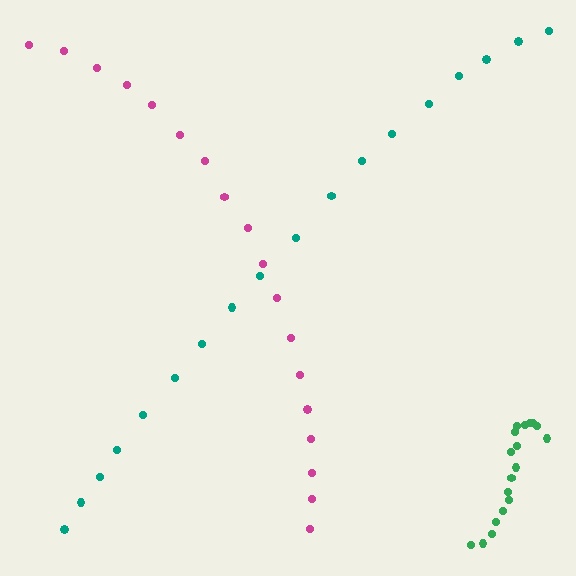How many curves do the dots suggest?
There are 3 distinct paths.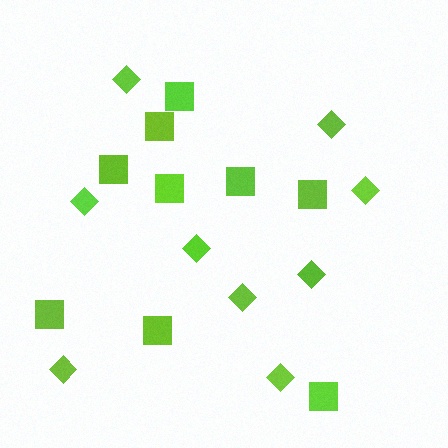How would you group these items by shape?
There are 2 groups: one group of diamonds (9) and one group of squares (9).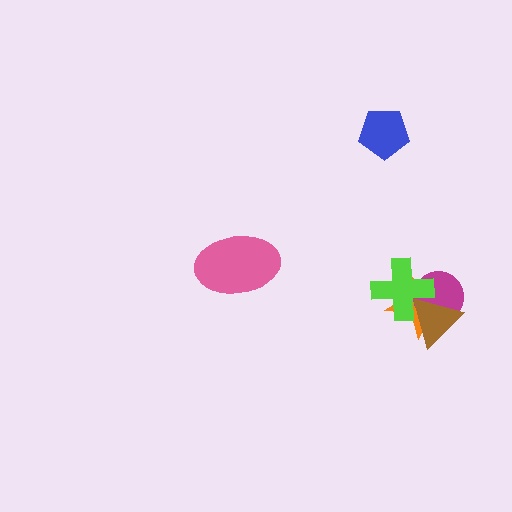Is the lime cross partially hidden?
Yes, it is partially covered by another shape.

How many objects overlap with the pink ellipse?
0 objects overlap with the pink ellipse.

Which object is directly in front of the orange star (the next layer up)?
The magenta circle is directly in front of the orange star.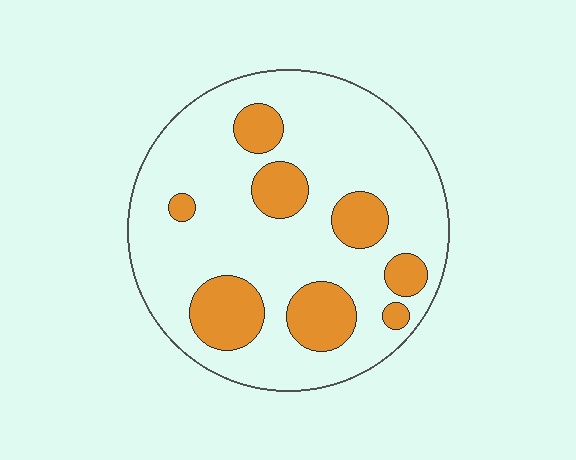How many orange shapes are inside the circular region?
8.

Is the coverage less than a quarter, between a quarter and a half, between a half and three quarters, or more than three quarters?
Less than a quarter.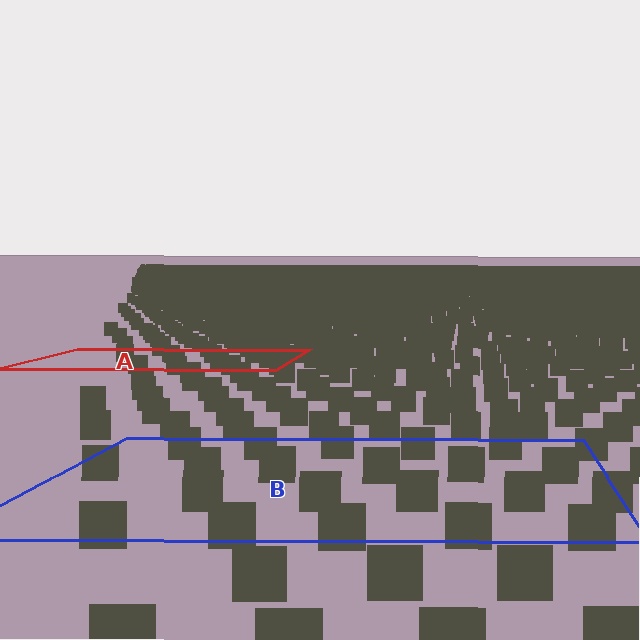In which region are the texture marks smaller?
The texture marks are smaller in region A, because it is farther away.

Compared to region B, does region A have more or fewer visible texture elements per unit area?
Region A has more texture elements per unit area — they are packed more densely because it is farther away.